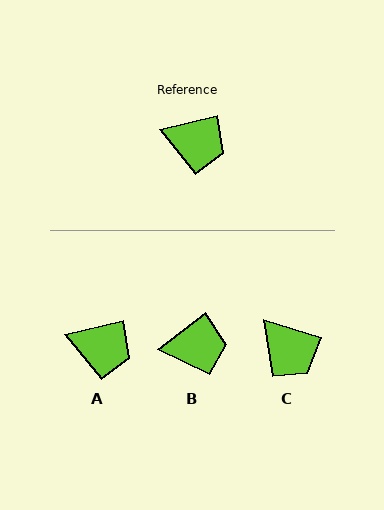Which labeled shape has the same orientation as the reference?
A.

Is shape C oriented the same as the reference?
No, it is off by about 31 degrees.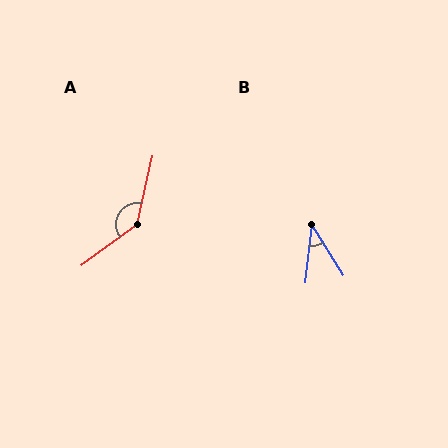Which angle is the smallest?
B, at approximately 39 degrees.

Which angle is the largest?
A, at approximately 139 degrees.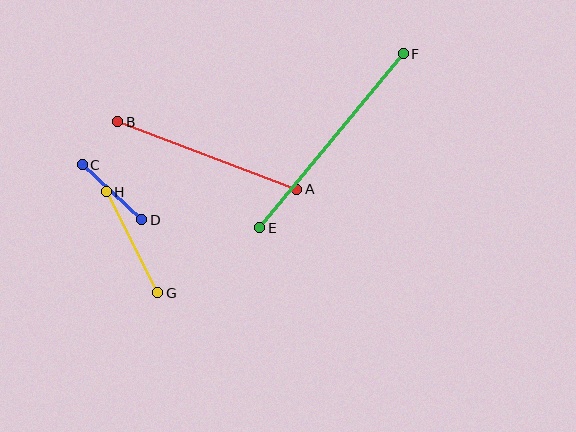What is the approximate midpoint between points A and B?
The midpoint is at approximately (207, 156) pixels.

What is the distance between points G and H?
The distance is approximately 113 pixels.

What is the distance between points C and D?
The distance is approximately 81 pixels.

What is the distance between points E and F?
The distance is approximately 225 pixels.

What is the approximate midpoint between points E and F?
The midpoint is at approximately (332, 141) pixels.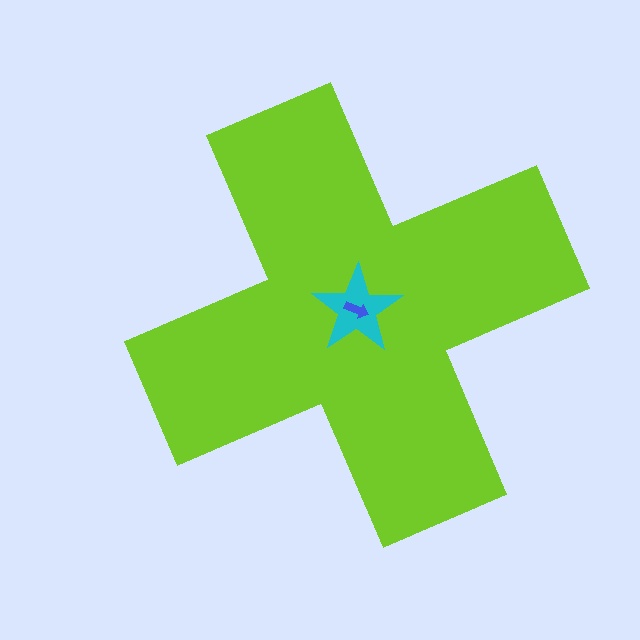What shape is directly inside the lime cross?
The cyan star.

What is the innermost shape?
The blue arrow.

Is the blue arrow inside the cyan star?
Yes.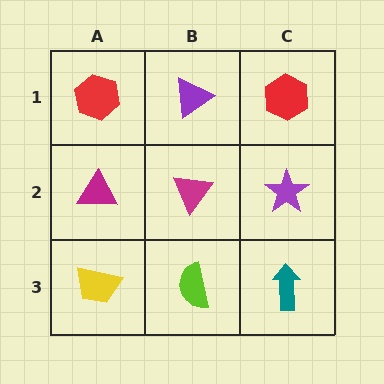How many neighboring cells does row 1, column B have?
3.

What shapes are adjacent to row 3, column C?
A purple star (row 2, column C), a lime semicircle (row 3, column B).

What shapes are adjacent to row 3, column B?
A magenta triangle (row 2, column B), a yellow trapezoid (row 3, column A), a teal arrow (row 3, column C).